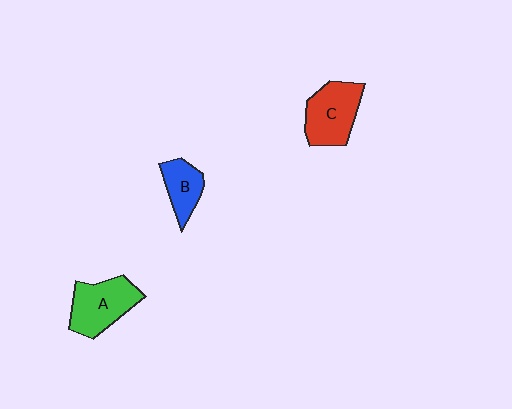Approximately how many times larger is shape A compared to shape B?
Approximately 1.6 times.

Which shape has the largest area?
Shape A (green).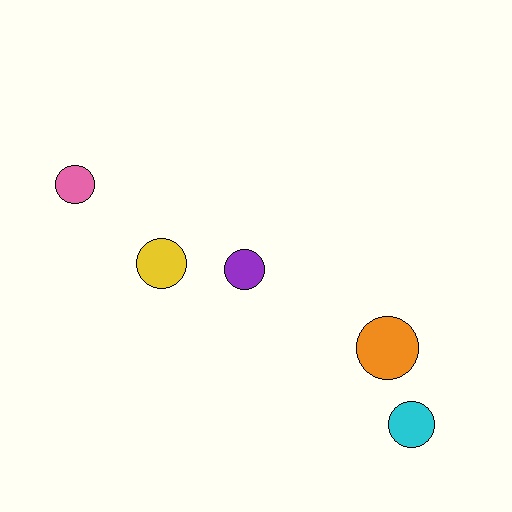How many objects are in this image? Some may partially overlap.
There are 5 objects.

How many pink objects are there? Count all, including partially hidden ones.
There is 1 pink object.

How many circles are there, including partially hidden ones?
There are 5 circles.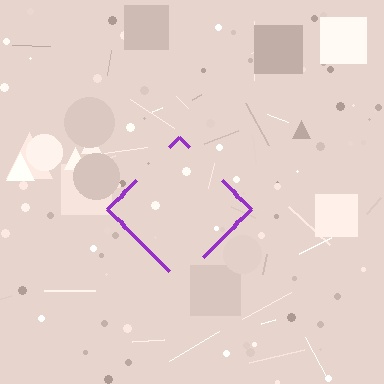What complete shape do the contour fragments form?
The contour fragments form a diamond.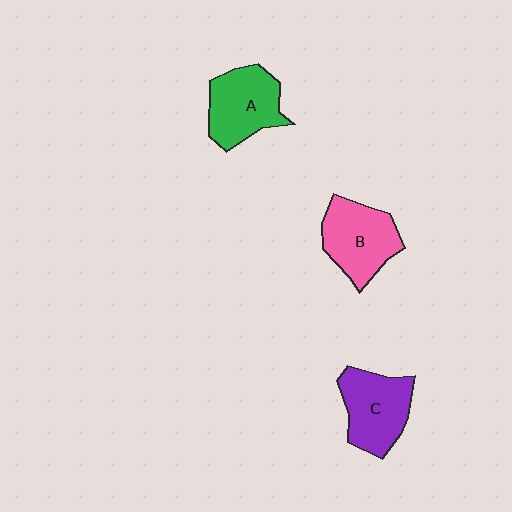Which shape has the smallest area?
Shape A (green).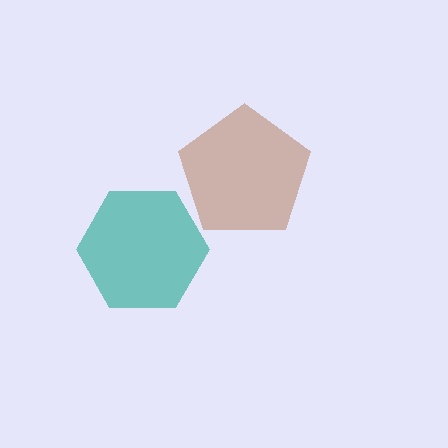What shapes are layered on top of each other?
The layered shapes are: a brown pentagon, a teal hexagon.